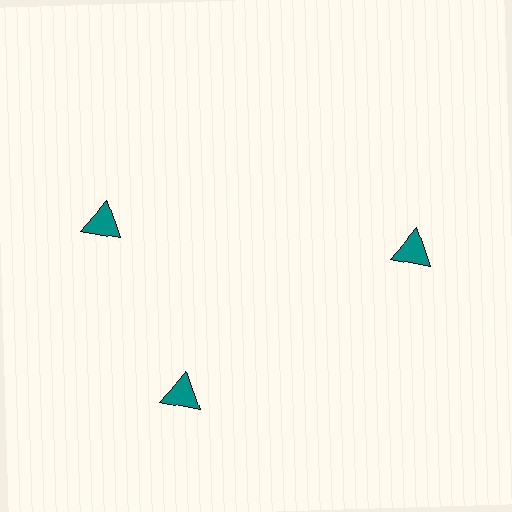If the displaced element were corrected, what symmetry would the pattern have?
It would have 3-fold rotational symmetry — the pattern would map onto itself every 120 degrees.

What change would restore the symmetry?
The symmetry would be restored by rotating it back into even spacing with its neighbors so that all 3 triangles sit at equal angles and equal distance from the center.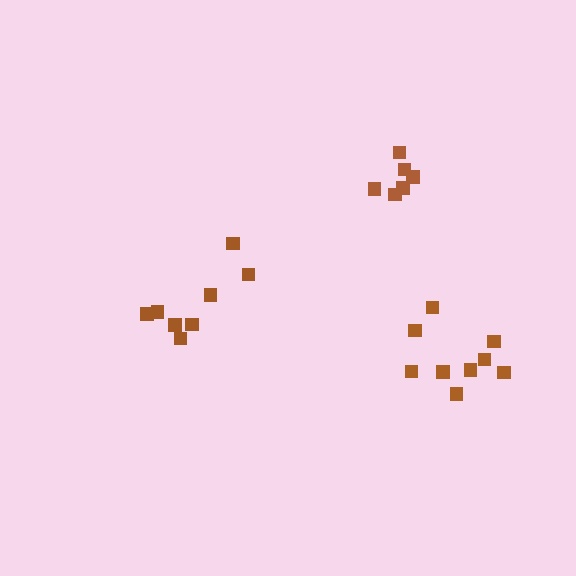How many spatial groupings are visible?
There are 3 spatial groupings.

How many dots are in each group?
Group 1: 8 dots, Group 2: 10 dots, Group 3: 6 dots (24 total).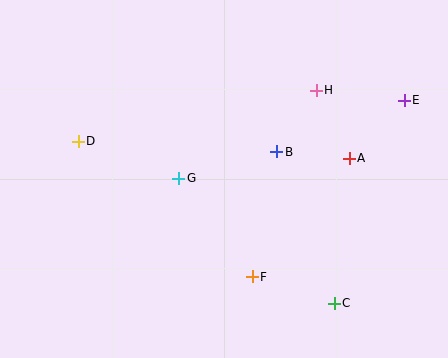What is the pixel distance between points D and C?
The distance between D and C is 303 pixels.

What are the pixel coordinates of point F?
Point F is at (252, 277).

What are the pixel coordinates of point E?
Point E is at (404, 100).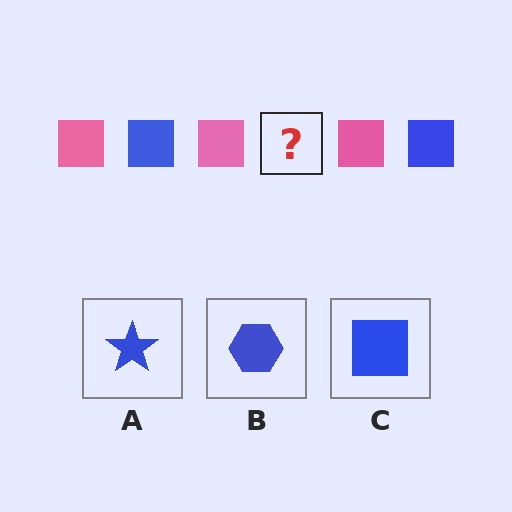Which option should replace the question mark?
Option C.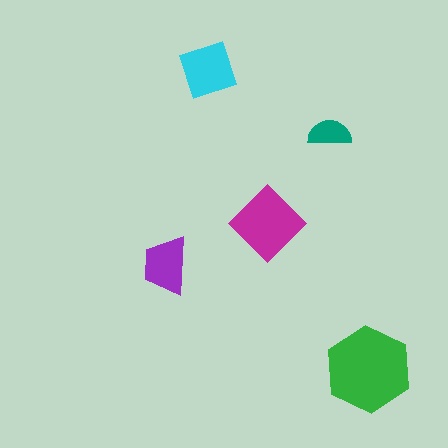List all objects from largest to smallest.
The green hexagon, the magenta diamond, the cyan square, the purple trapezoid, the teal semicircle.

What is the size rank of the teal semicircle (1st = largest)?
5th.